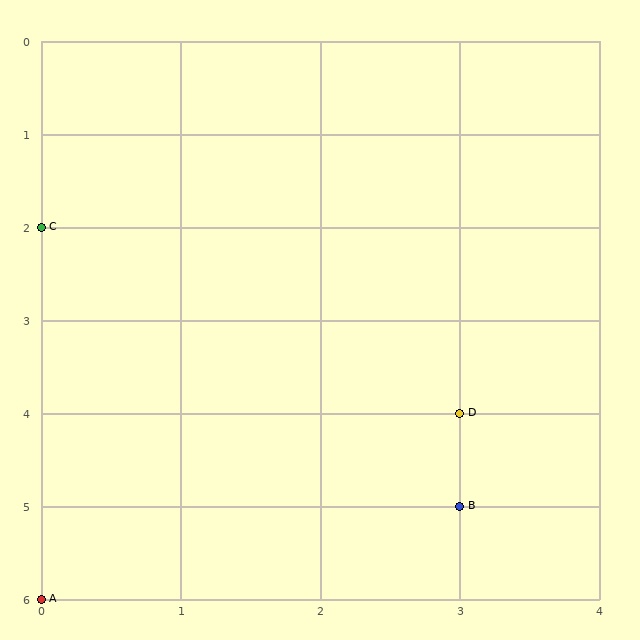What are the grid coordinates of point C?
Point C is at grid coordinates (0, 2).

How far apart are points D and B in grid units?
Points D and B are 1 row apart.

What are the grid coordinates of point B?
Point B is at grid coordinates (3, 5).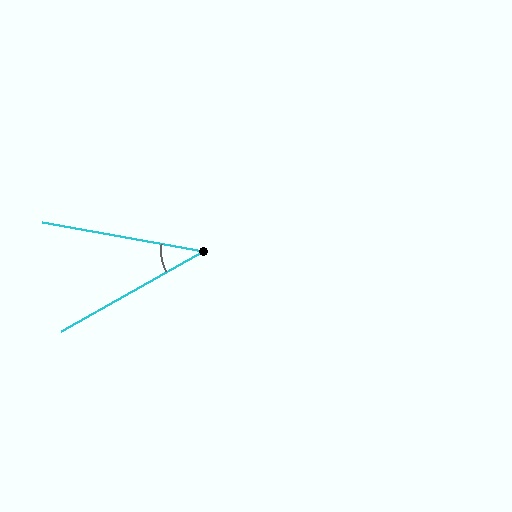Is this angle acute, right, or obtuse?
It is acute.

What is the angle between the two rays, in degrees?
Approximately 39 degrees.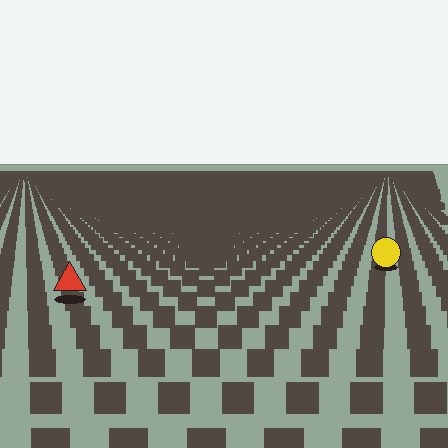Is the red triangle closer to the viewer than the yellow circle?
Yes. The red triangle is closer — you can tell from the texture gradient: the ground texture is coarser near it.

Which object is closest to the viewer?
The red triangle is closest. The texture marks near it are larger and more spread out.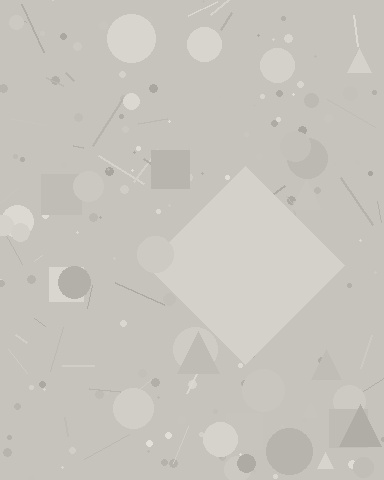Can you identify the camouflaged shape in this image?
The camouflaged shape is a diamond.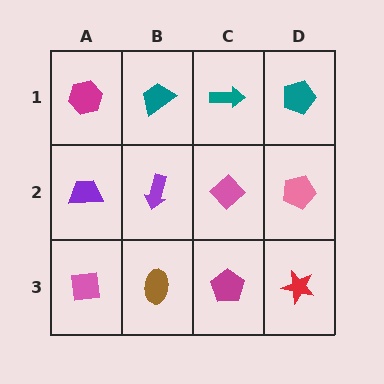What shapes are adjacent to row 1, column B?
A purple arrow (row 2, column B), a magenta hexagon (row 1, column A), a teal arrow (row 1, column C).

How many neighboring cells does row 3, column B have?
3.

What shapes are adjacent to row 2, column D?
A teal pentagon (row 1, column D), a red star (row 3, column D), a pink diamond (row 2, column C).